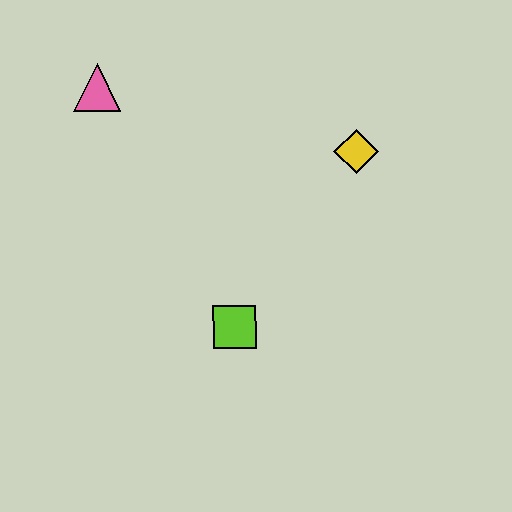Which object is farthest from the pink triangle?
The lime square is farthest from the pink triangle.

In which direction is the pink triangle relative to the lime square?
The pink triangle is above the lime square.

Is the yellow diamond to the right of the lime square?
Yes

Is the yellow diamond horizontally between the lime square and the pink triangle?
No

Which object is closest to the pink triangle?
The yellow diamond is closest to the pink triangle.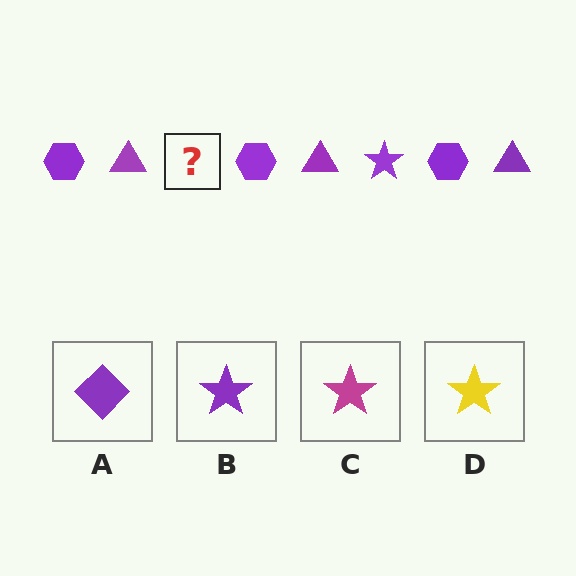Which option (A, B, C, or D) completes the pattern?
B.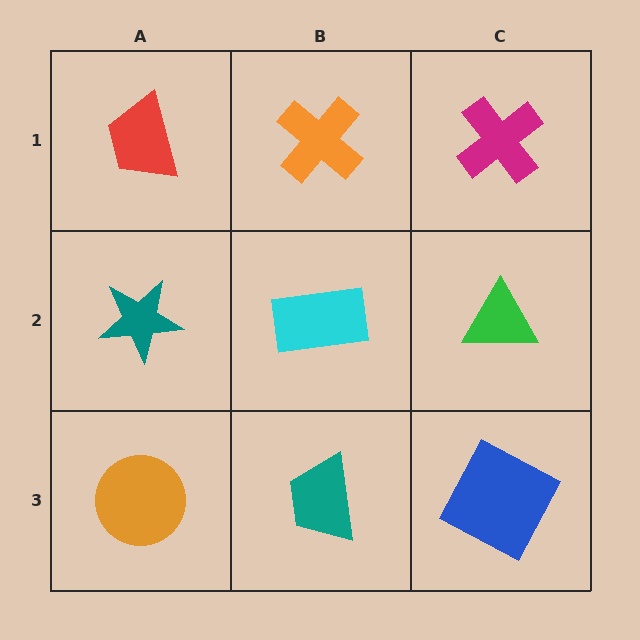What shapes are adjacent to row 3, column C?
A green triangle (row 2, column C), a teal trapezoid (row 3, column B).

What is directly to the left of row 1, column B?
A red trapezoid.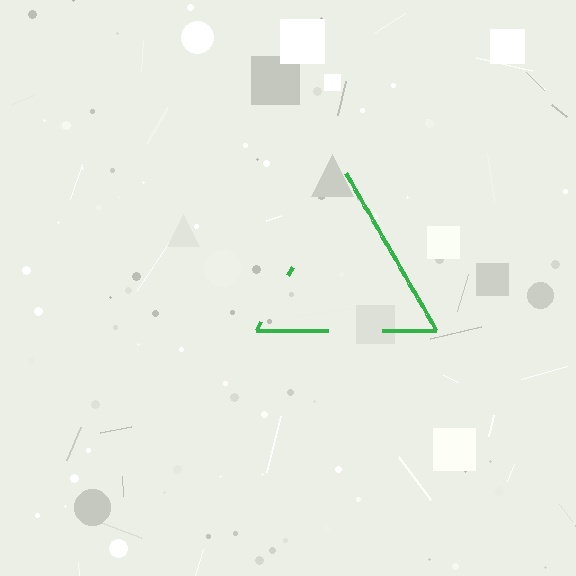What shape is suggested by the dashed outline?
The dashed outline suggests a triangle.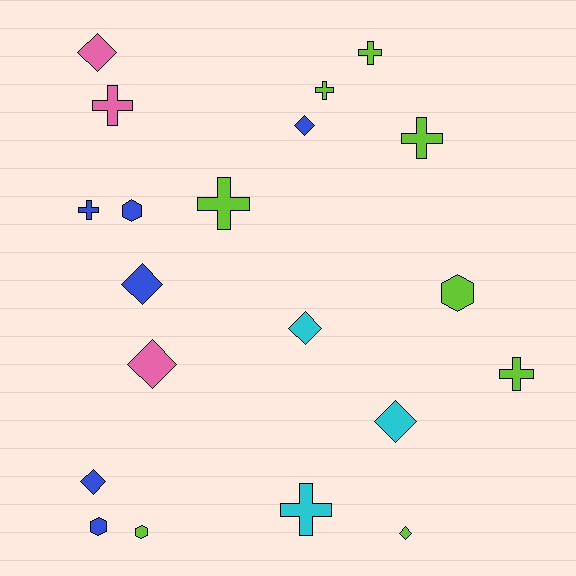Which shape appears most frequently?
Diamond, with 8 objects.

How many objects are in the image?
There are 20 objects.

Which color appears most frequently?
Lime, with 8 objects.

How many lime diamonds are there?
There is 1 lime diamond.